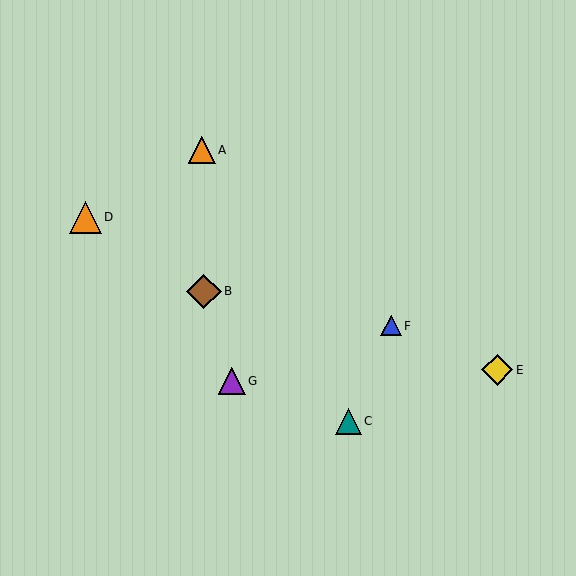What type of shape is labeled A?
Shape A is an orange triangle.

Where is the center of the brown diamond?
The center of the brown diamond is at (204, 291).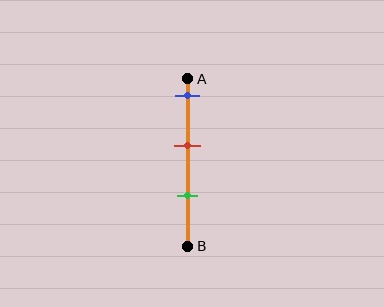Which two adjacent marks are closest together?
The red and green marks are the closest adjacent pair.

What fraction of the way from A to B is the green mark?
The green mark is approximately 70% (0.7) of the way from A to B.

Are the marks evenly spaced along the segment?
Yes, the marks are approximately evenly spaced.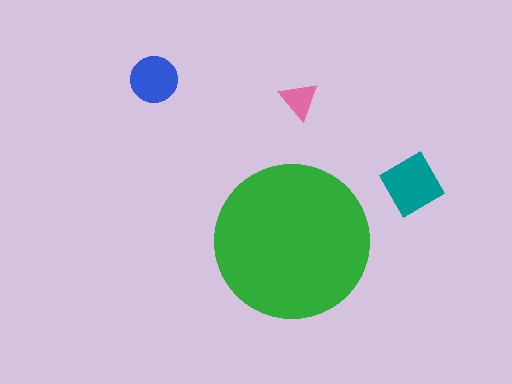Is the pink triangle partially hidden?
No, the pink triangle is fully visible.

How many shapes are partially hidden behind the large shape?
0 shapes are partially hidden.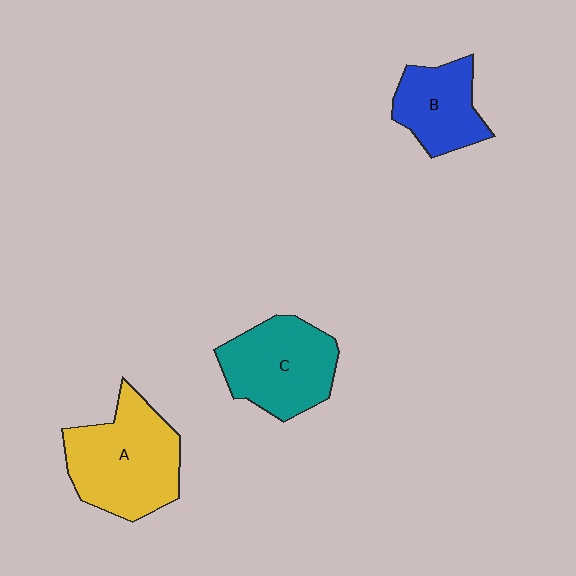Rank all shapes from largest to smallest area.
From largest to smallest: A (yellow), C (teal), B (blue).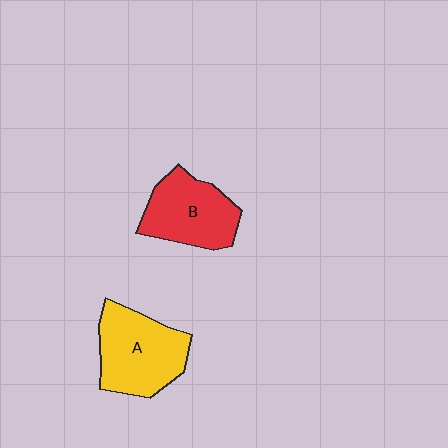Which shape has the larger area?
Shape A (yellow).